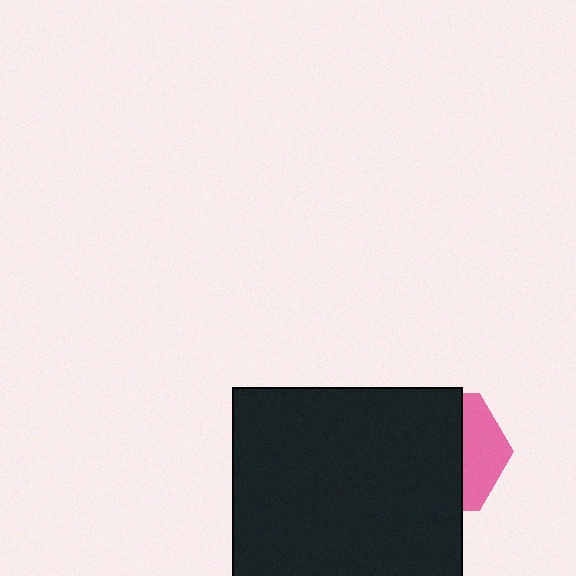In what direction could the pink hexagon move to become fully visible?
The pink hexagon could move right. That would shift it out from behind the black rectangle entirely.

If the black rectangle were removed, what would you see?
You would see the complete pink hexagon.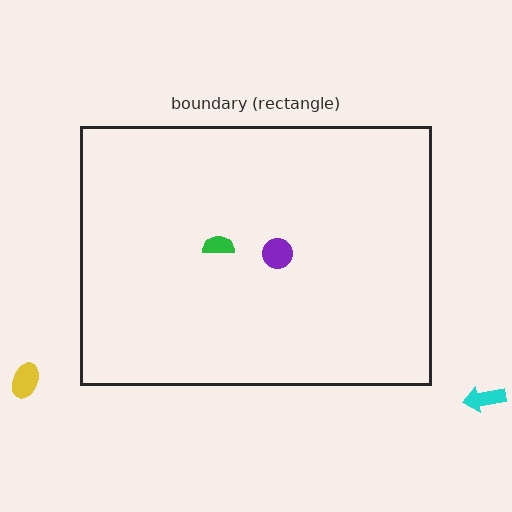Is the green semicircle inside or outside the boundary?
Inside.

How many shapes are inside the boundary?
2 inside, 2 outside.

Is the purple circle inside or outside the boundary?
Inside.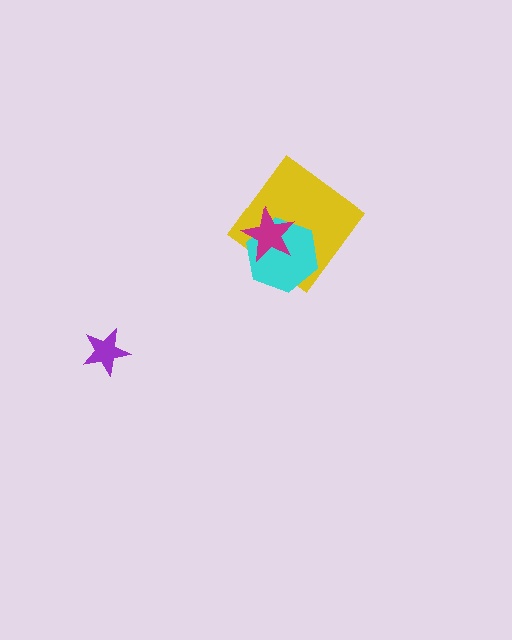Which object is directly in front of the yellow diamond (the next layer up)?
The cyan hexagon is directly in front of the yellow diamond.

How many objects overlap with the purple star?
0 objects overlap with the purple star.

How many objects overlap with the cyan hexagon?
2 objects overlap with the cyan hexagon.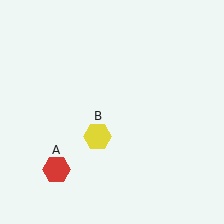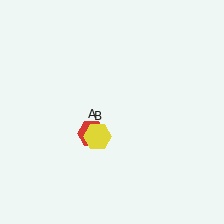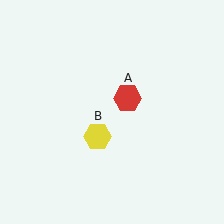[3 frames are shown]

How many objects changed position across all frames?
1 object changed position: red hexagon (object A).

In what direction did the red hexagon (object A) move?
The red hexagon (object A) moved up and to the right.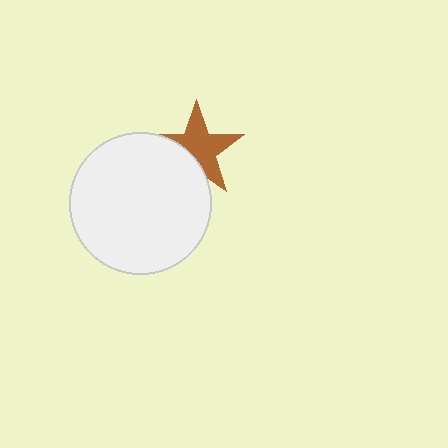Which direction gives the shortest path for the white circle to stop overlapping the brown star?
Moving toward the lower-left gives the shortest separation.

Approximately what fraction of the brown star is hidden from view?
Roughly 33% of the brown star is hidden behind the white circle.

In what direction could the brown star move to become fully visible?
The brown star could move toward the upper-right. That would shift it out from behind the white circle entirely.